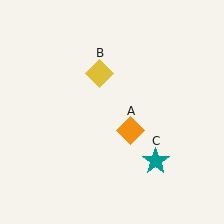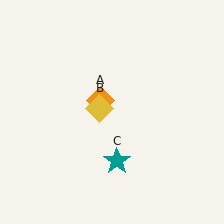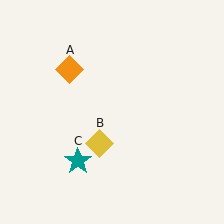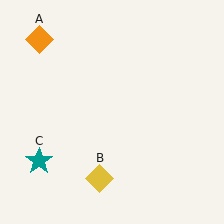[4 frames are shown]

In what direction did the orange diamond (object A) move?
The orange diamond (object A) moved up and to the left.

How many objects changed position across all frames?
3 objects changed position: orange diamond (object A), yellow diamond (object B), teal star (object C).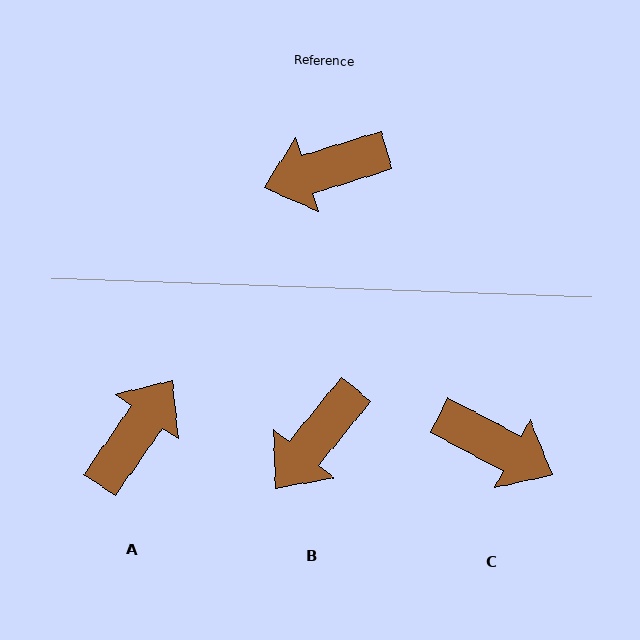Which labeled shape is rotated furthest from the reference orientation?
A, about 142 degrees away.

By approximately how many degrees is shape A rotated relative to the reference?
Approximately 142 degrees clockwise.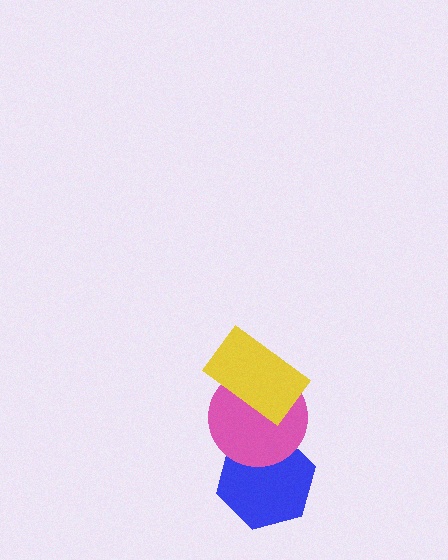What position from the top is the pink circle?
The pink circle is 2nd from the top.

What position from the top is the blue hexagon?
The blue hexagon is 3rd from the top.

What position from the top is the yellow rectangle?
The yellow rectangle is 1st from the top.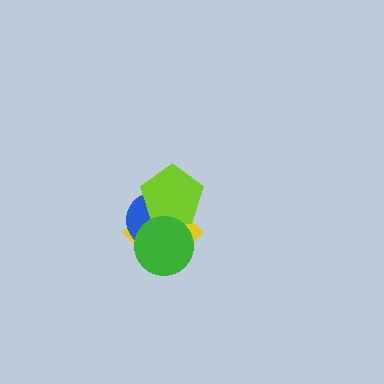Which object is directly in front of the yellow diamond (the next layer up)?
The blue circle is directly in front of the yellow diamond.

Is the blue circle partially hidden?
Yes, it is partially covered by another shape.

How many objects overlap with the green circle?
3 objects overlap with the green circle.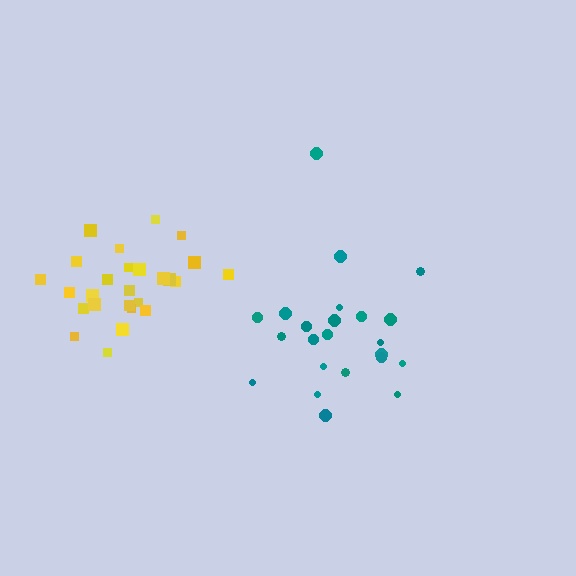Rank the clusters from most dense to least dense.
yellow, teal.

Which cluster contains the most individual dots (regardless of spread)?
Yellow (26).